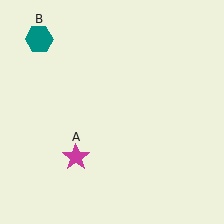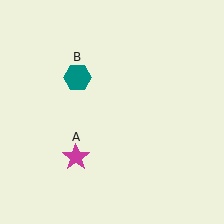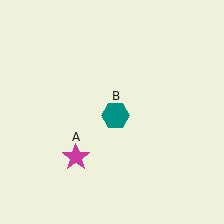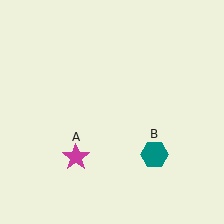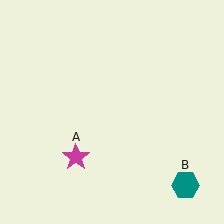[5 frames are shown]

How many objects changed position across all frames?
1 object changed position: teal hexagon (object B).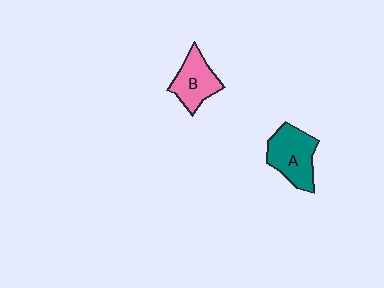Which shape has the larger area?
Shape A (teal).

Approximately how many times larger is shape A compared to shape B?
Approximately 1.2 times.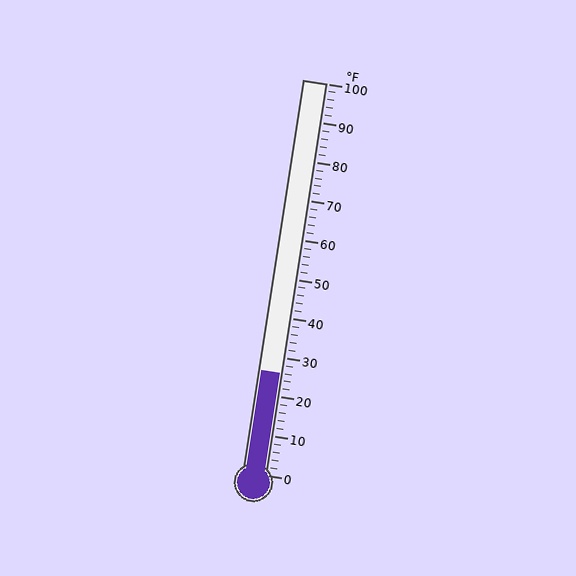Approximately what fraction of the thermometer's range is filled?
The thermometer is filled to approximately 25% of its range.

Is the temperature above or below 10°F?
The temperature is above 10°F.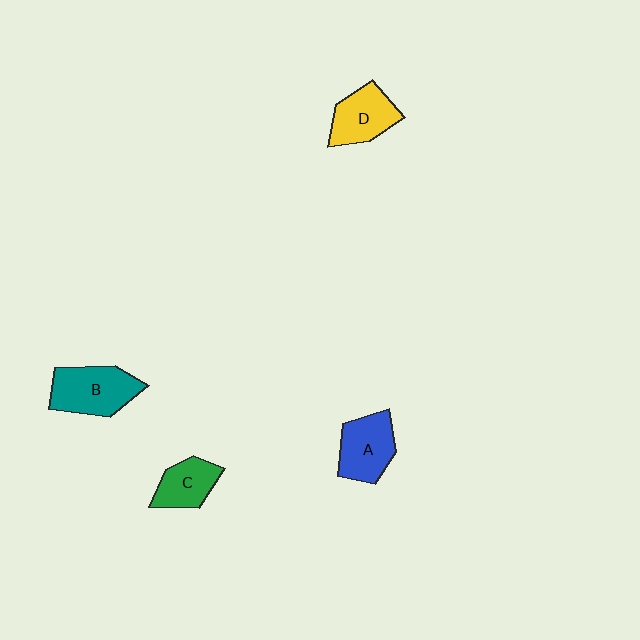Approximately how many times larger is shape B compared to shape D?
Approximately 1.2 times.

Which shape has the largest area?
Shape B (teal).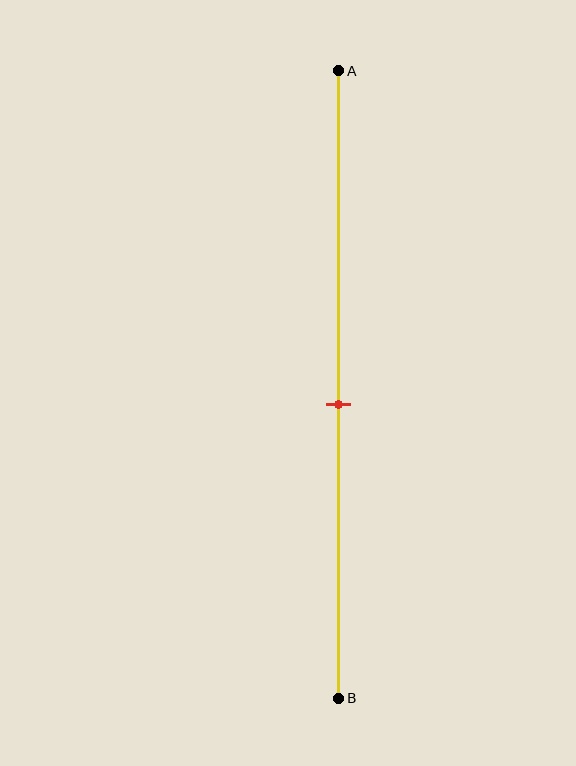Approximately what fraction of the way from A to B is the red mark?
The red mark is approximately 55% of the way from A to B.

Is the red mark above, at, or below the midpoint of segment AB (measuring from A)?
The red mark is below the midpoint of segment AB.